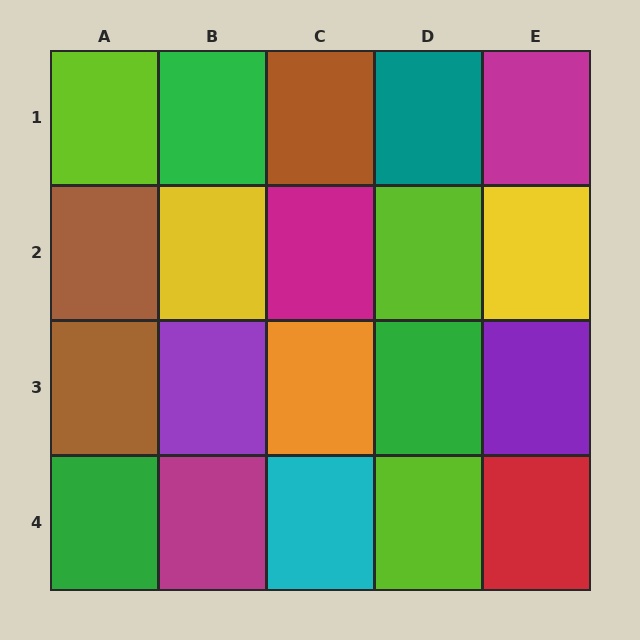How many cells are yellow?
2 cells are yellow.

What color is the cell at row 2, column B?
Yellow.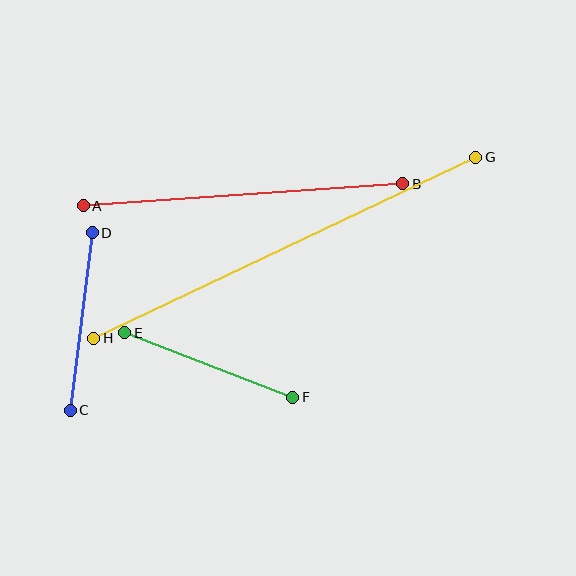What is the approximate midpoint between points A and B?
The midpoint is at approximately (243, 195) pixels.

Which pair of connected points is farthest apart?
Points G and H are farthest apart.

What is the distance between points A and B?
The distance is approximately 320 pixels.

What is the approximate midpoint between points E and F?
The midpoint is at approximately (209, 365) pixels.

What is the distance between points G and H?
The distance is approximately 423 pixels.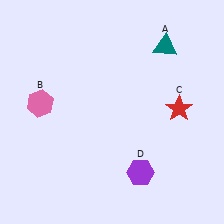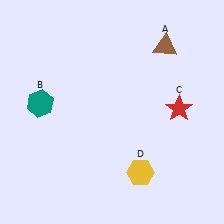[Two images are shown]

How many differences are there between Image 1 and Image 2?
There are 3 differences between the two images.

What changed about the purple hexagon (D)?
In Image 1, D is purple. In Image 2, it changed to yellow.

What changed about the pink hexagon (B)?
In Image 1, B is pink. In Image 2, it changed to teal.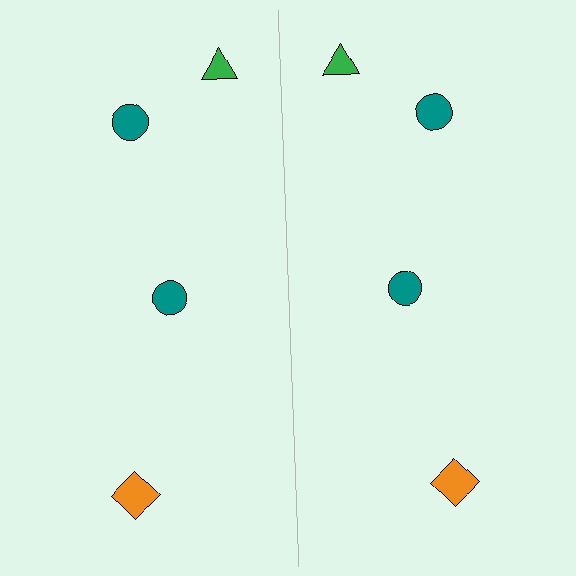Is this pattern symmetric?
Yes, this pattern has bilateral (reflection) symmetry.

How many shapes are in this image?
There are 8 shapes in this image.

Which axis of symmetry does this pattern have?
The pattern has a vertical axis of symmetry running through the center of the image.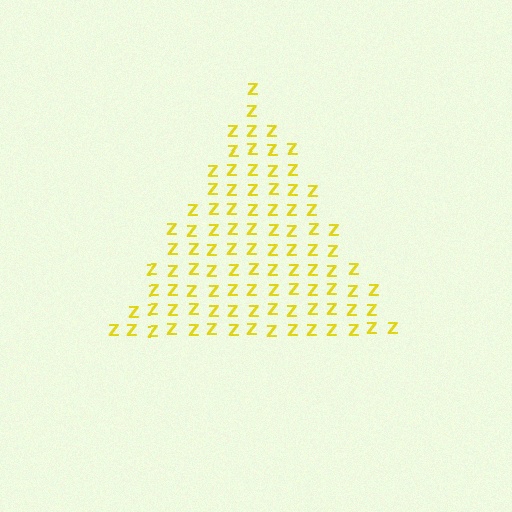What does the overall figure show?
The overall figure shows a triangle.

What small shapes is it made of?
It is made of small letter Z's.